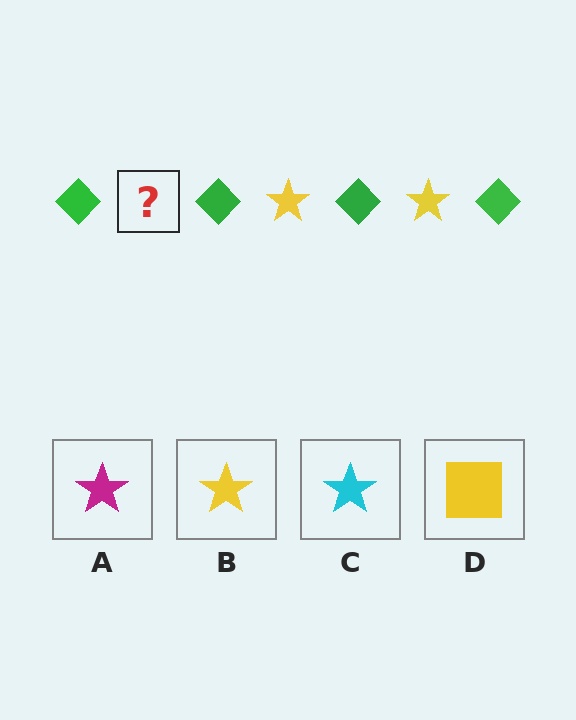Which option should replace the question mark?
Option B.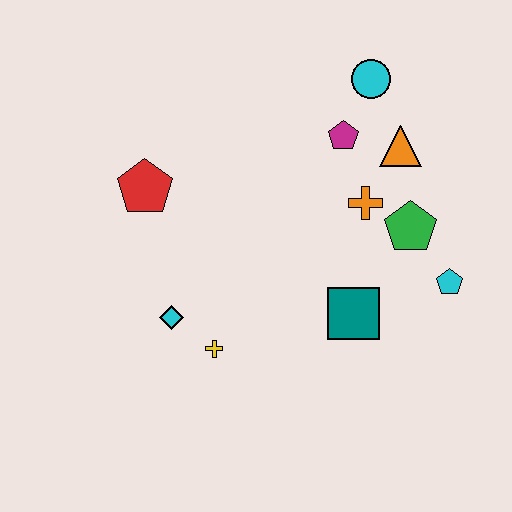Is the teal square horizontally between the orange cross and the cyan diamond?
Yes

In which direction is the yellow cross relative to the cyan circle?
The yellow cross is below the cyan circle.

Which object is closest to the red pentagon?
The cyan diamond is closest to the red pentagon.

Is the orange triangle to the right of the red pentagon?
Yes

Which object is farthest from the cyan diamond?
The cyan circle is farthest from the cyan diamond.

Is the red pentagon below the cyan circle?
Yes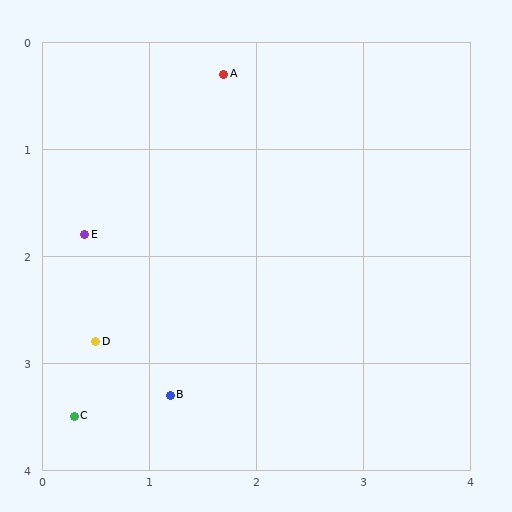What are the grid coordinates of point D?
Point D is at approximately (0.5, 2.8).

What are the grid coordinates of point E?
Point E is at approximately (0.4, 1.8).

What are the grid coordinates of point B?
Point B is at approximately (1.2, 3.3).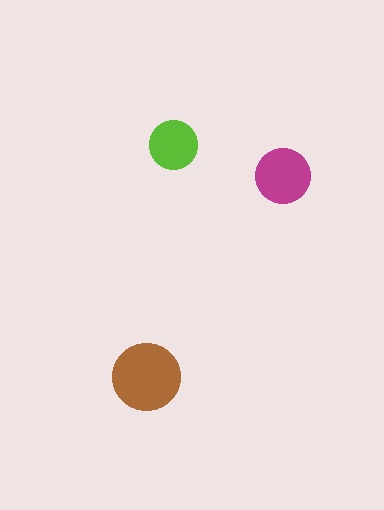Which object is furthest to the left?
The brown circle is leftmost.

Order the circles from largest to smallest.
the brown one, the magenta one, the lime one.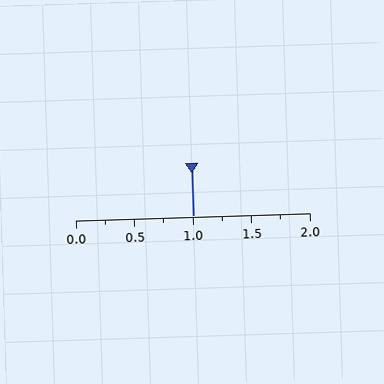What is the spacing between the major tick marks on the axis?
The major ticks are spaced 0.5 apart.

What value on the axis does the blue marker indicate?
The marker indicates approximately 1.